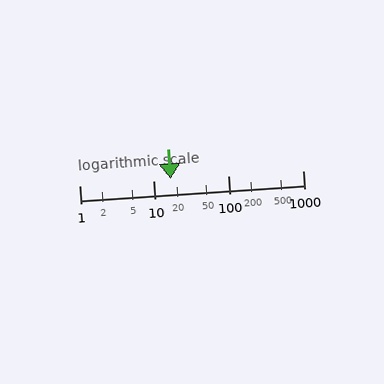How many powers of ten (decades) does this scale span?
The scale spans 3 decades, from 1 to 1000.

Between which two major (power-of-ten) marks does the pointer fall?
The pointer is between 10 and 100.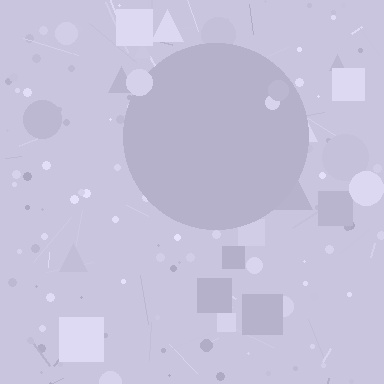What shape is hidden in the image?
A circle is hidden in the image.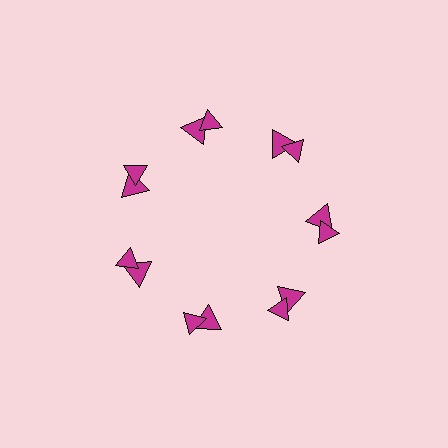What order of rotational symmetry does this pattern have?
This pattern has 7-fold rotational symmetry.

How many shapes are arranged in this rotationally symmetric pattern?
There are 14 shapes, arranged in 7 groups of 2.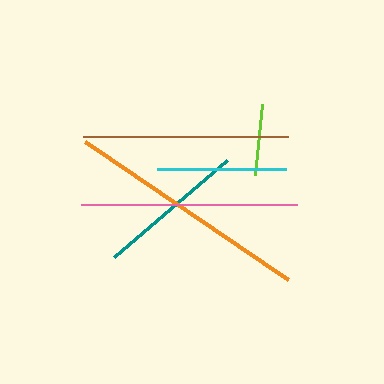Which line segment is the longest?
The orange line is the longest at approximately 245 pixels.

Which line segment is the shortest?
The lime line is the shortest at approximately 72 pixels.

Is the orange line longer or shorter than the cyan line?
The orange line is longer than the cyan line.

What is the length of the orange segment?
The orange segment is approximately 245 pixels long.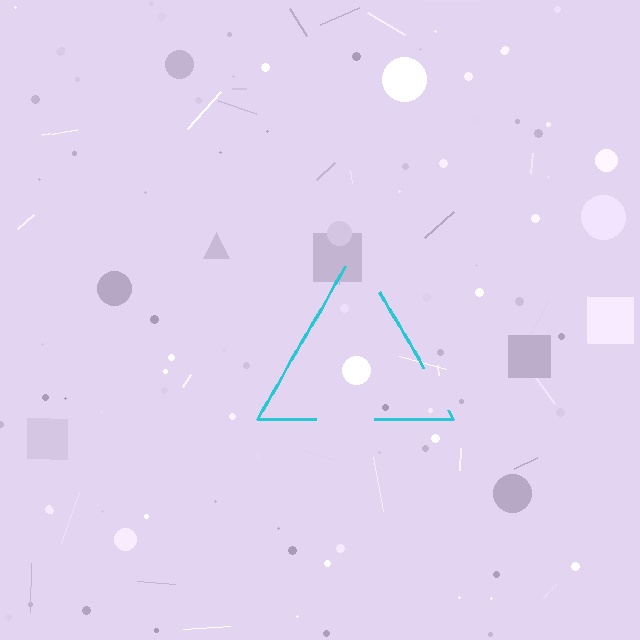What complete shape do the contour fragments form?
The contour fragments form a triangle.